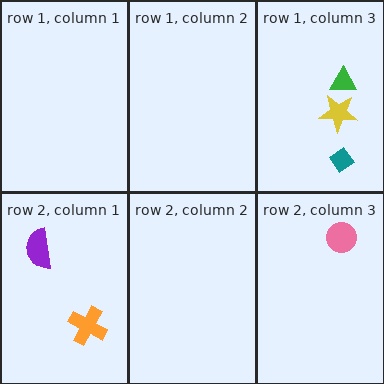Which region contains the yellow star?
The row 1, column 3 region.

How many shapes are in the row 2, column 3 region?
1.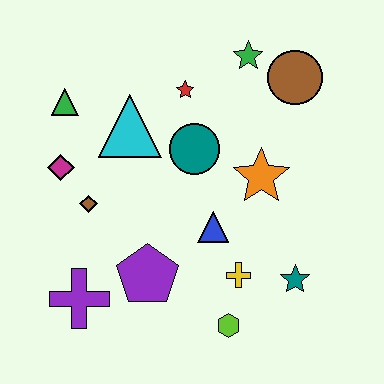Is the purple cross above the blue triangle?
No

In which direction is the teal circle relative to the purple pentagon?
The teal circle is above the purple pentagon.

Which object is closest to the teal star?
The yellow cross is closest to the teal star.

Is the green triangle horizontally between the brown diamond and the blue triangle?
No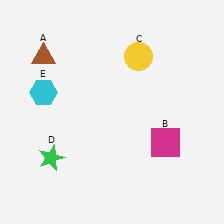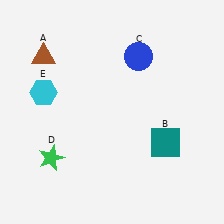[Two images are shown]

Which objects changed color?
B changed from magenta to teal. C changed from yellow to blue.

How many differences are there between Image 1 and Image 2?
There are 2 differences between the two images.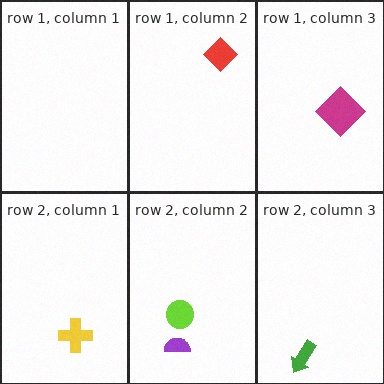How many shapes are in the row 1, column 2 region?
1.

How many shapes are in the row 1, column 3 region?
1.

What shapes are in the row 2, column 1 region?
The yellow cross.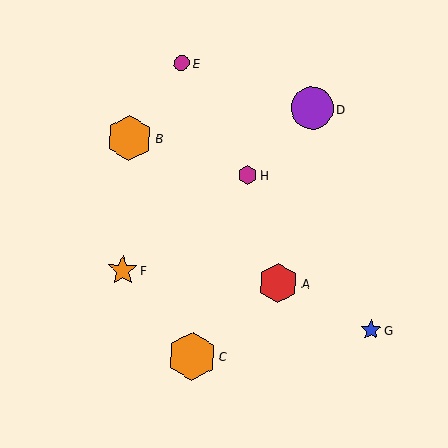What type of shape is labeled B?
Shape B is an orange hexagon.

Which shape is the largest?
The orange hexagon (labeled C) is the largest.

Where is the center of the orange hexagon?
The center of the orange hexagon is at (192, 356).